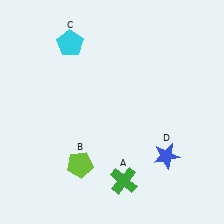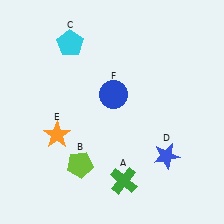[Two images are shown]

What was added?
An orange star (E), a blue circle (F) were added in Image 2.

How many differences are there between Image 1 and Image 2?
There are 2 differences between the two images.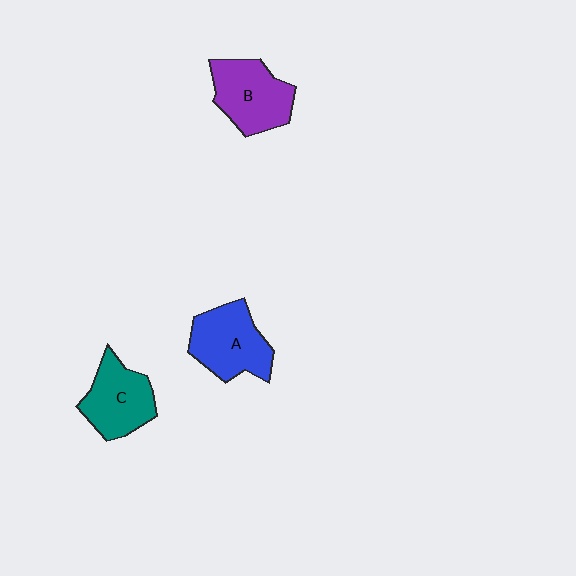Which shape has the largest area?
Shape A (blue).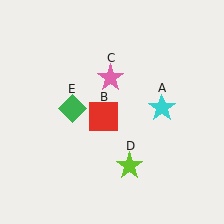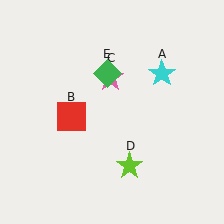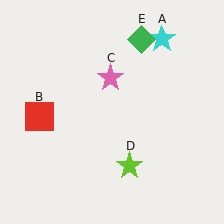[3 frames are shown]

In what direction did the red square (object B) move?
The red square (object B) moved left.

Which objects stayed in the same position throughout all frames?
Pink star (object C) and lime star (object D) remained stationary.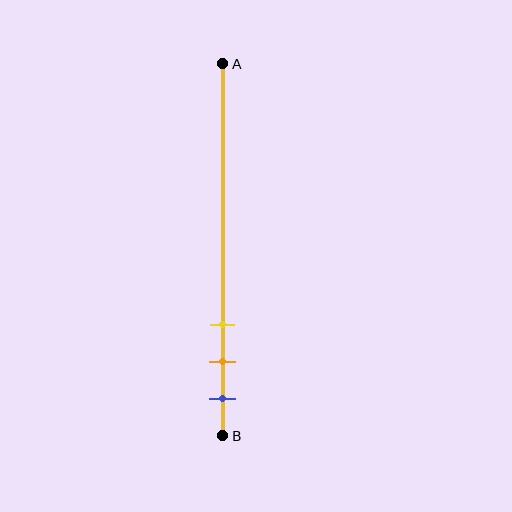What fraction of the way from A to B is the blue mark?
The blue mark is approximately 90% (0.9) of the way from A to B.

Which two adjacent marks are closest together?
The orange and blue marks are the closest adjacent pair.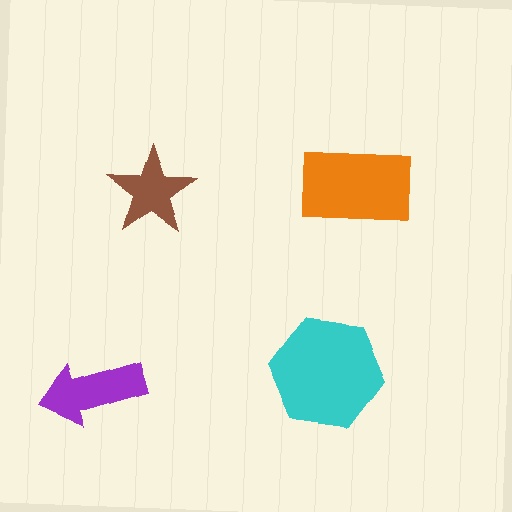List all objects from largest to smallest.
The cyan hexagon, the orange rectangle, the purple arrow, the brown star.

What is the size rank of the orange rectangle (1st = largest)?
2nd.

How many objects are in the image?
There are 4 objects in the image.